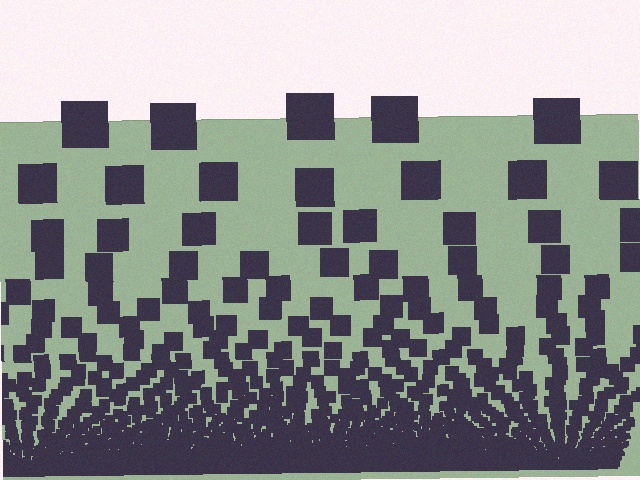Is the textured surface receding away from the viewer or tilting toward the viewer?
The surface appears to tilt toward the viewer. Texture elements get larger and sparser toward the top.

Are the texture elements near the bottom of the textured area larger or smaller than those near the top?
Smaller. The gradient is inverted — elements near the bottom are smaller and denser.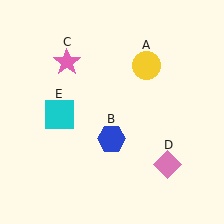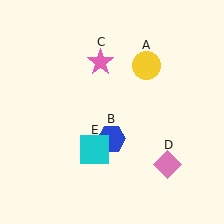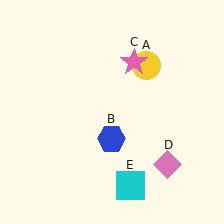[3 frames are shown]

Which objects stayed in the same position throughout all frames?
Yellow circle (object A) and blue hexagon (object B) and pink diamond (object D) remained stationary.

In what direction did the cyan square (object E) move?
The cyan square (object E) moved down and to the right.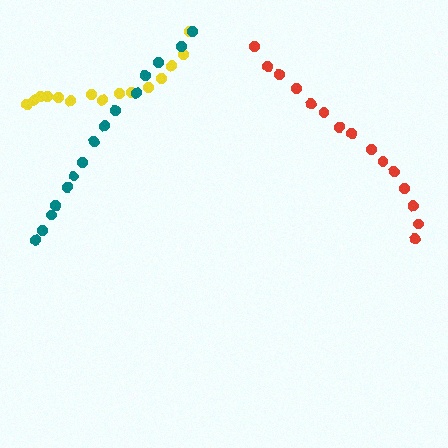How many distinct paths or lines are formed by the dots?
There are 3 distinct paths.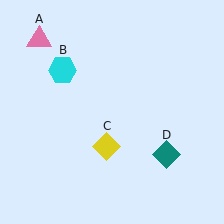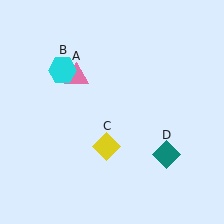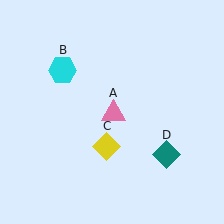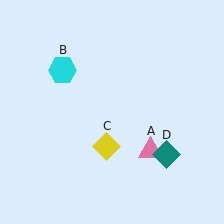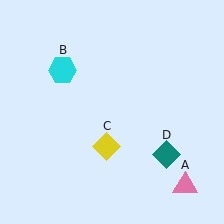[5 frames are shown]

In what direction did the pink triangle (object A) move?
The pink triangle (object A) moved down and to the right.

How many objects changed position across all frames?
1 object changed position: pink triangle (object A).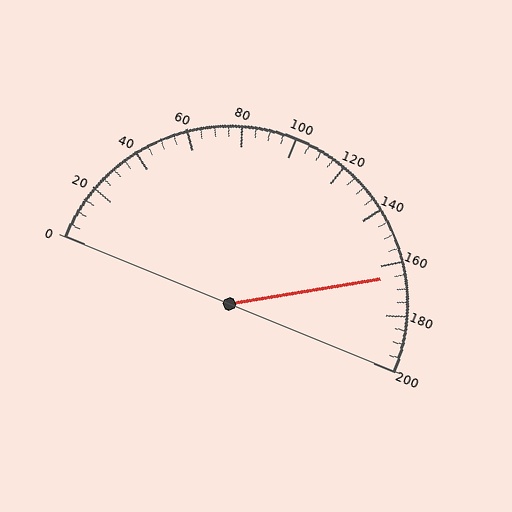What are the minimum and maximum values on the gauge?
The gauge ranges from 0 to 200.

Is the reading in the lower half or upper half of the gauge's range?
The reading is in the upper half of the range (0 to 200).